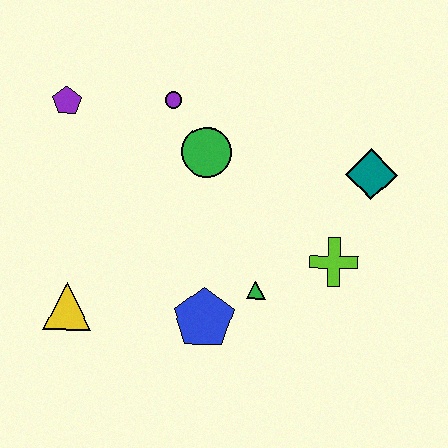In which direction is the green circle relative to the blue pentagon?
The green circle is above the blue pentagon.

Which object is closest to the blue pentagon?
The green triangle is closest to the blue pentagon.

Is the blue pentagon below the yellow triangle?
Yes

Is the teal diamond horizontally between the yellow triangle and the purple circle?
No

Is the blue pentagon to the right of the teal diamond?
No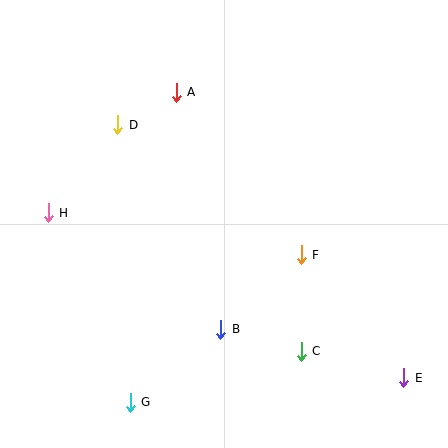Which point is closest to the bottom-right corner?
Point E is closest to the bottom-right corner.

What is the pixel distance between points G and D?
The distance between G and D is 278 pixels.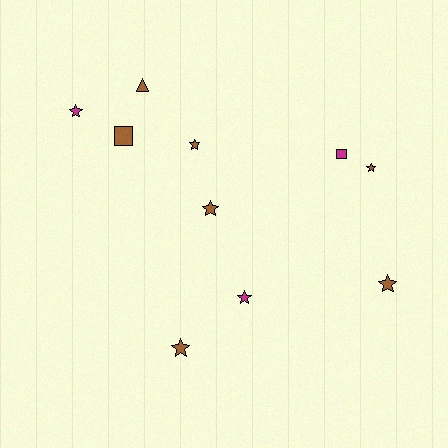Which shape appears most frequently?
Star, with 7 objects.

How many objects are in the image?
There are 10 objects.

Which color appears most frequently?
Brown, with 7 objects.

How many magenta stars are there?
There are 2 magenta stars.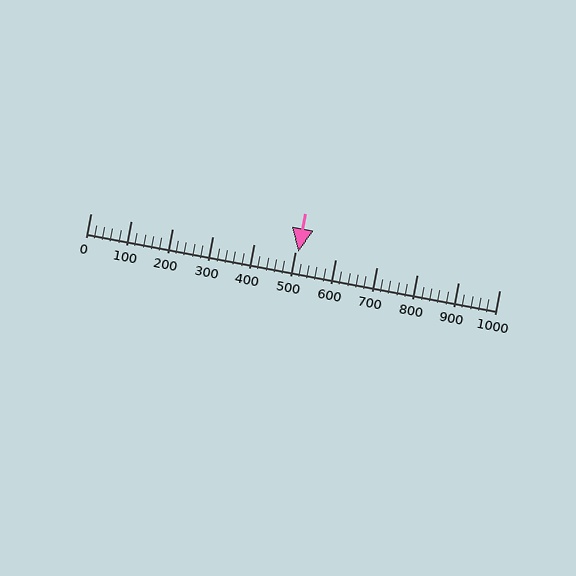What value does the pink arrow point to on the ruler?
The pink arrow points to approximately 508.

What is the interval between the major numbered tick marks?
The major tick marks are spaced 100 units apart.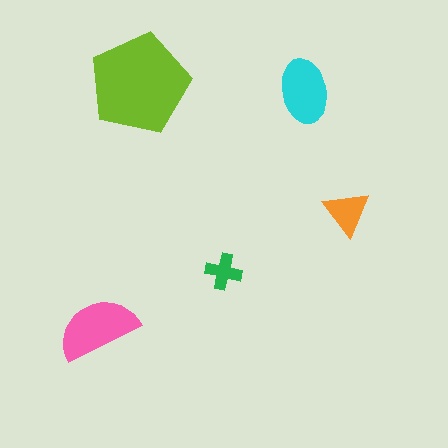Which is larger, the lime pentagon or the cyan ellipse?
The lime pentagon.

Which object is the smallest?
The green cross.